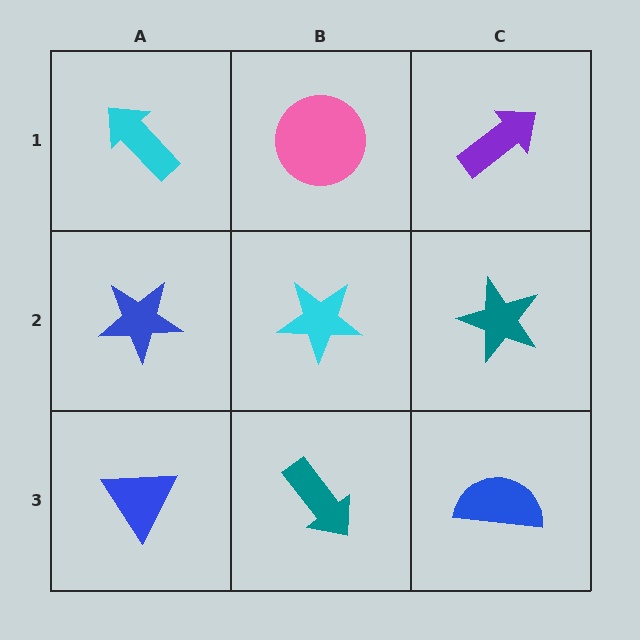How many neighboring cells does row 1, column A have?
2.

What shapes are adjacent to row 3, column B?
A cyan star (row 2, column B), a blue triangle (row 3, column A), a blue semicircle (row 3, column C).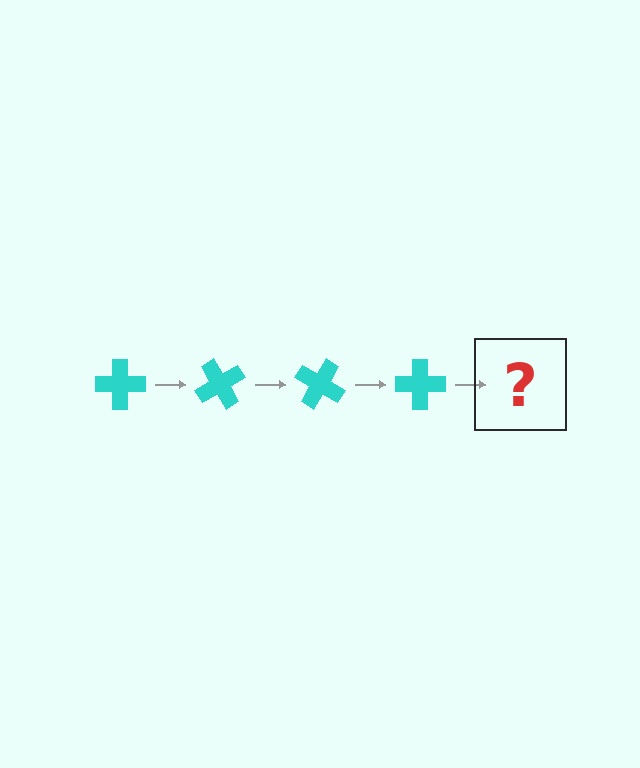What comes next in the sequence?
The next element should be a cyan cross rotated 240 degrees.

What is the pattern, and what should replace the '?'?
The pattern is that the cross rotates 60 degrees each step. The '?' should be a cyan cross rotated 240 degrees.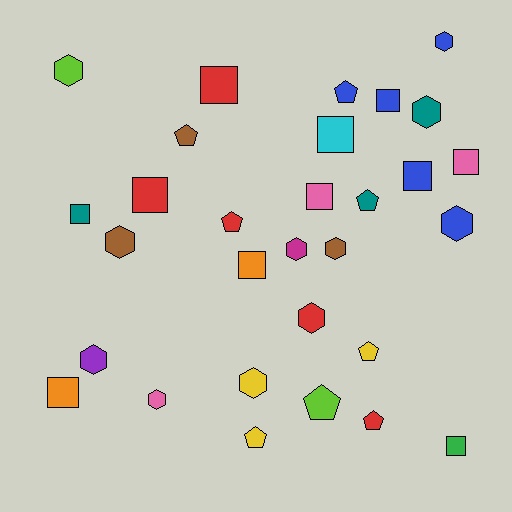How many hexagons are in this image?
There are 11 hexagons.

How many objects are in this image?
There are 30 objects.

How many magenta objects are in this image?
There is 1 magenta object.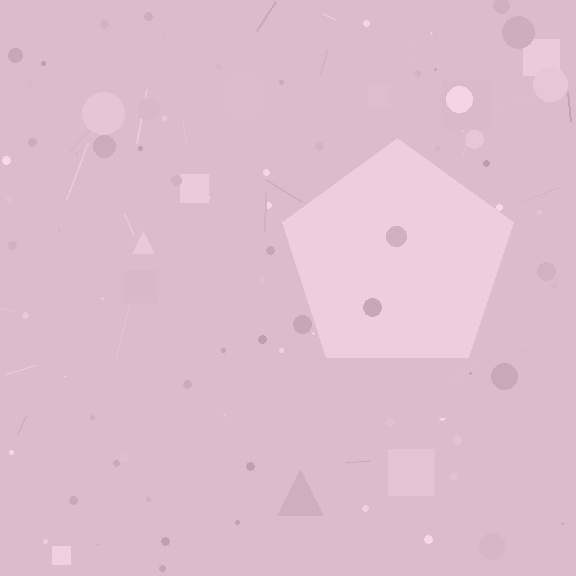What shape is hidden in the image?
A pentagon is hidden in the image.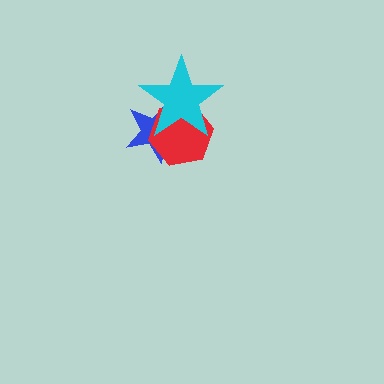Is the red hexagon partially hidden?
Yes, it is partially covered by another shape.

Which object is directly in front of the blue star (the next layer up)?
The red hexagon is directly in front of the blue star.